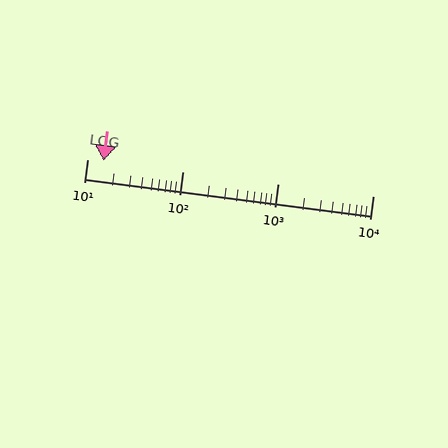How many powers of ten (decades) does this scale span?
The scale spans 3 decades, from 10 to 10000.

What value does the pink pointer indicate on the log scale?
The pointer indicates approximately 15.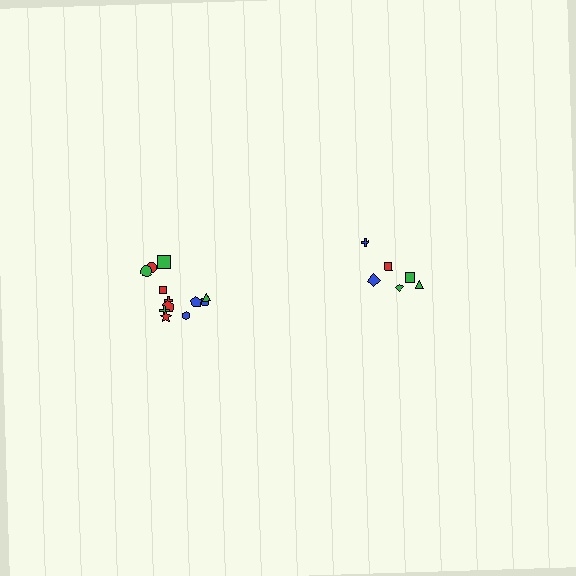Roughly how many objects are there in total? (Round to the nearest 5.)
Roughly 20 objects in total.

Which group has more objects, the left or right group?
The left group.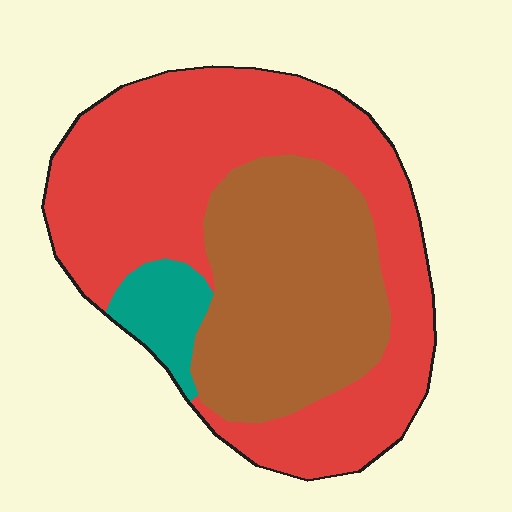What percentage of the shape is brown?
Brown takes up between a quarter and a half of the shape.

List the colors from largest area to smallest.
From largest to smallest: red, brown, teal.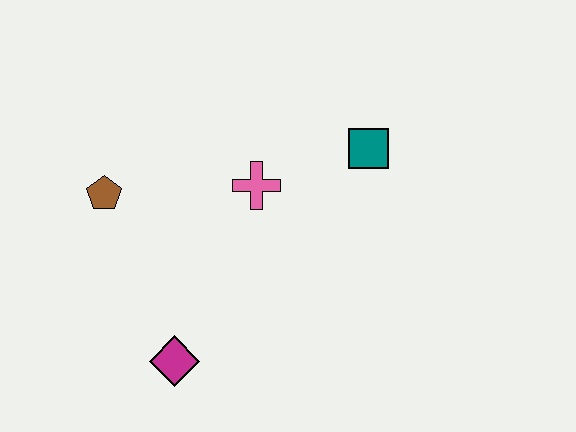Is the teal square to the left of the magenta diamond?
No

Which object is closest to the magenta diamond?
The brown pentagon is closest to the magenta diamond.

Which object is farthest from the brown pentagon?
The teal square is farthest from the brown pentagon.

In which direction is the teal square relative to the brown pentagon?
The teal square is to the right of the brown pentagon.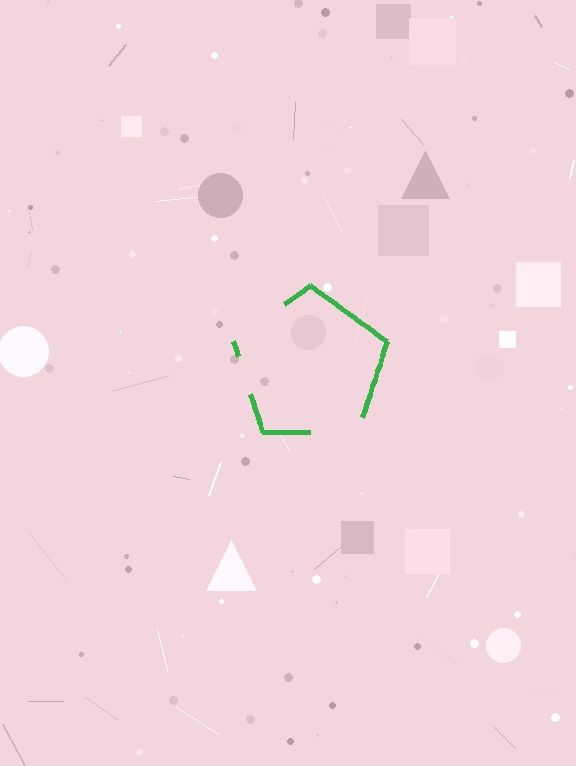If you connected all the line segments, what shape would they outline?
They would outline a pentagon.